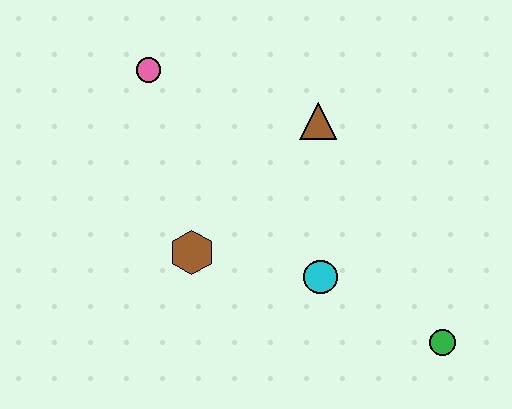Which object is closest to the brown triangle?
The cyan circle is closest to the brown triangle.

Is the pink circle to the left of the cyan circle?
Yes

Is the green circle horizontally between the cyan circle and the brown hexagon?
No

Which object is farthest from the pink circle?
The green circle is farthest from the pink circle.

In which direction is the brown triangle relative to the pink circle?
The brown triangle is to the right of the pink circle.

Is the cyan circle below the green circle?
No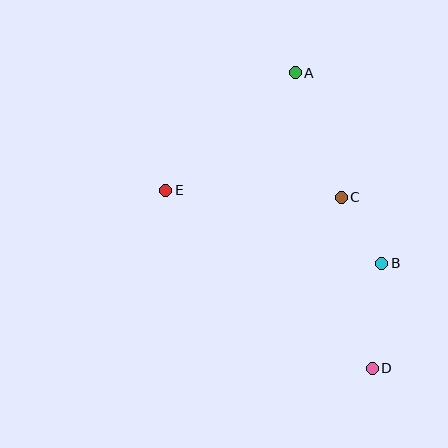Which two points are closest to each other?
Points B and C are closest to each other.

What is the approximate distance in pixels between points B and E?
The distance between B and E is approximately 228 pixels.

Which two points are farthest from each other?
Points A and D are farthest from each other.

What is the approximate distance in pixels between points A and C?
The distance between A and C is approximately 133 pixels.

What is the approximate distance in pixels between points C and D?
The distance between C and D is approximately 174 pixels.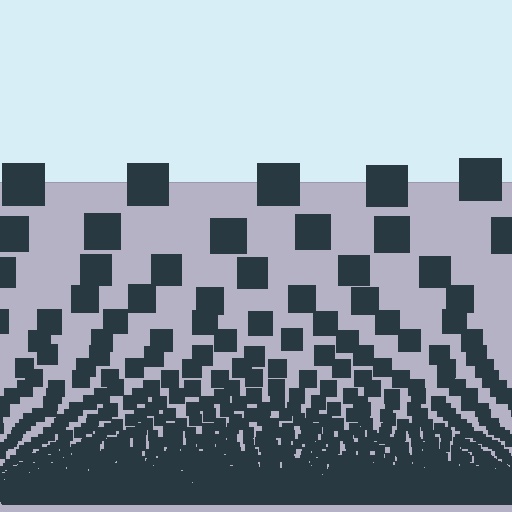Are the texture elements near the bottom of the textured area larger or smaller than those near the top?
Smaller. The gradient is inverted — elements near the bottom are smaller and denser.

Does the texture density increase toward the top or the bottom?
Density increases toward the bottom.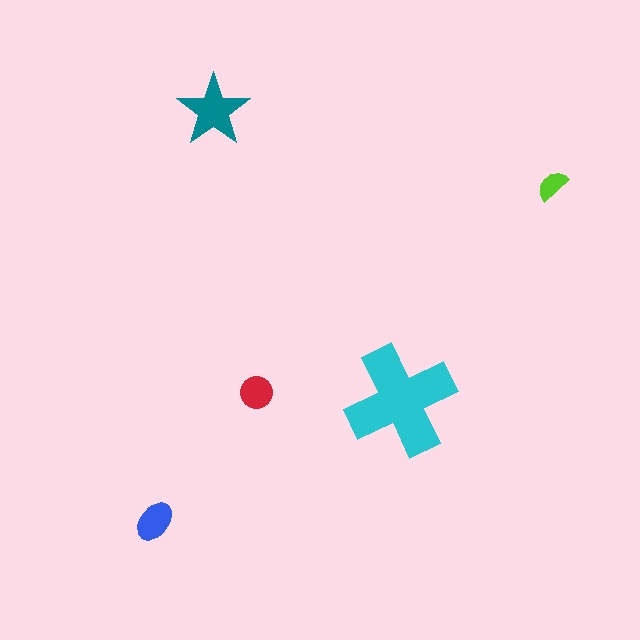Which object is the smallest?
The lime semicircle.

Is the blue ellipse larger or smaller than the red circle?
Larger.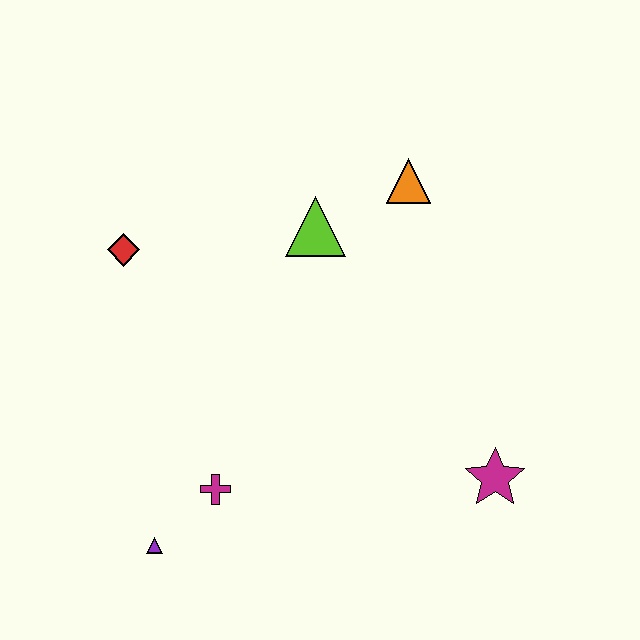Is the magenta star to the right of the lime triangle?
Yes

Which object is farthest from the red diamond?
The magenta star is farthest from the red diamond.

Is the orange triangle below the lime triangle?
No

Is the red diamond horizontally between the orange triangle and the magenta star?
No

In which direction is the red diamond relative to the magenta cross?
The red diamond is above the magenta cross.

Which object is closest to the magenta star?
The magenta cross is closest to the magenta star.